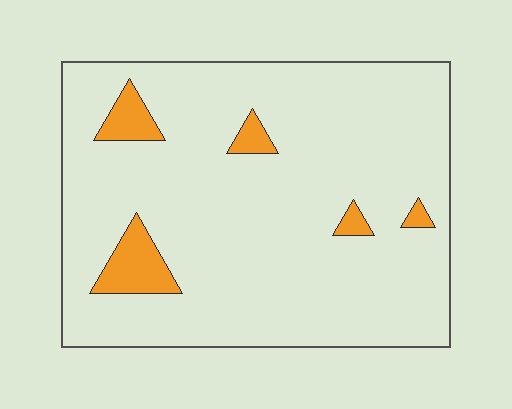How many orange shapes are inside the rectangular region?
5.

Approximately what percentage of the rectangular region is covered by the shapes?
Approximately 10%.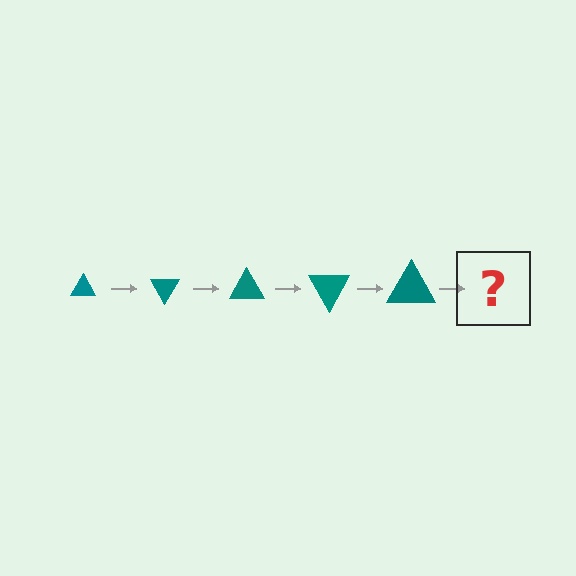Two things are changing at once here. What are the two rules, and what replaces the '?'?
The two rules are that the triangle grows larger each step and it rotates 60 degrees each step. The '?' should be a triangle, larger than the previous one and rotated 300 degrees from the start.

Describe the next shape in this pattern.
It should be a triangle, larger than the previous one and rotated 300 degrees from the start.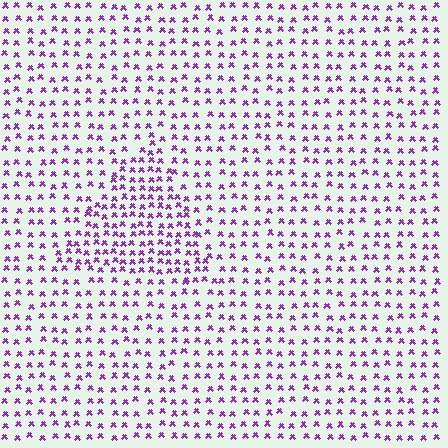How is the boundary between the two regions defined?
The boundary is defined by a change in element density (approximately 1.7x ratio). All elements are the same color, size, and shape.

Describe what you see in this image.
The image contains small purple elements arranged at two different densities. A triangle-shaped region is visible where the elements are more densely packed than the surrounding area.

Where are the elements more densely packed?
The elements are more densely packed inside the triangle boundary.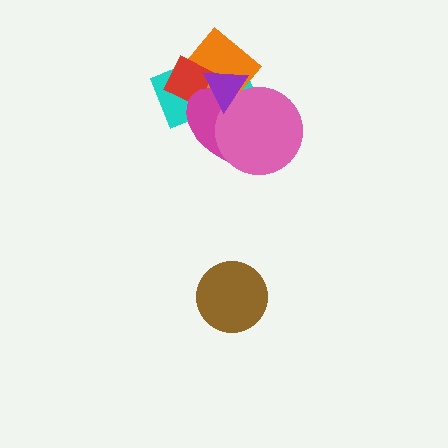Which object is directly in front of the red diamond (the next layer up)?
The magenta ellipse is directly in front of the red diamond.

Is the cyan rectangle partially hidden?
Yes, it is partially covered by another shape.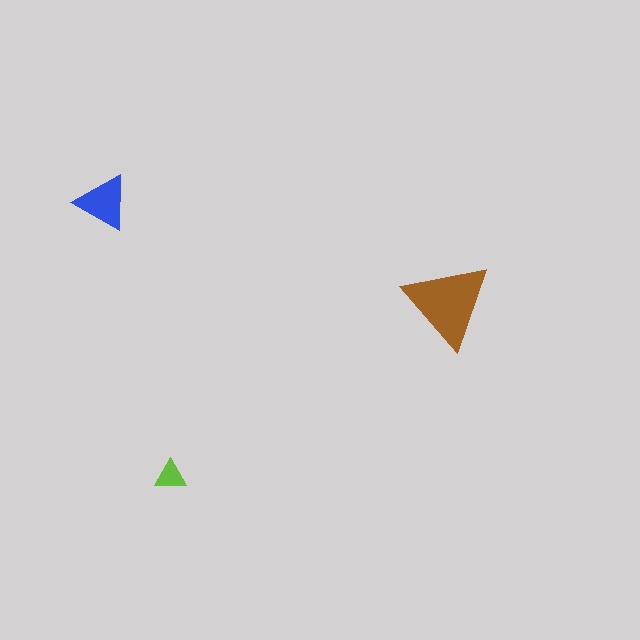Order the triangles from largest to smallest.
the brown one, the blue one, the lime one.